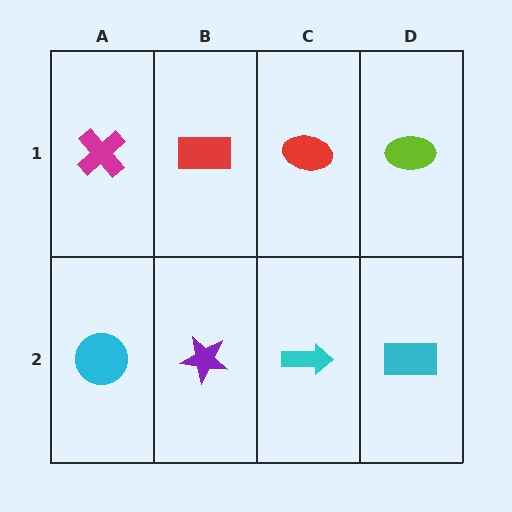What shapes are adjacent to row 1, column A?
A cyan circle (row 2, column A), a red rectangle (row 1, column B).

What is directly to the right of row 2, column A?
A purple star.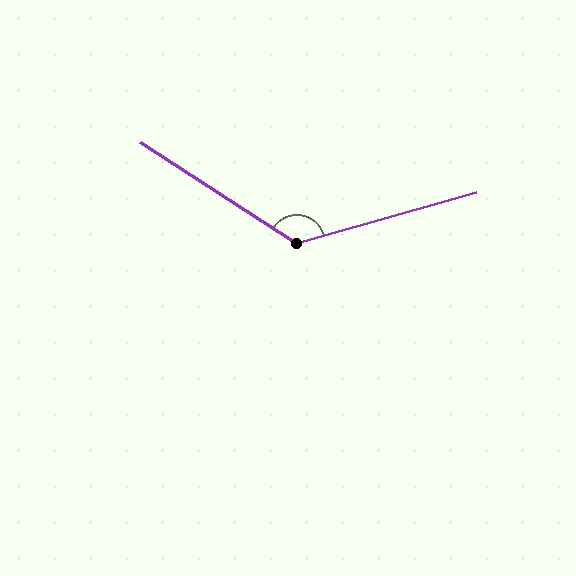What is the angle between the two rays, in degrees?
Approximately 131 degrees.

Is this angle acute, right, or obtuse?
It is obtuse.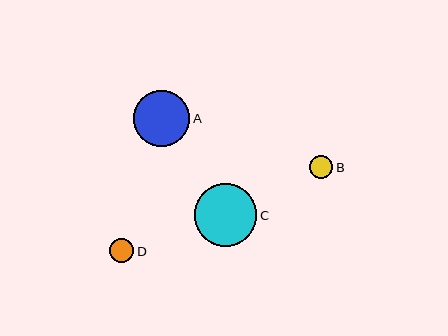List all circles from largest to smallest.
From largest to smallest: C, A, D, B.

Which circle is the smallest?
Circle B is the smallest with a size of approximately 23 pixels.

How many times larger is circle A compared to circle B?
Circle A is approximately 2.4 times the size of circle B.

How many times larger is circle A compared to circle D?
Circle A is approximately 2.3 times the size of circle D.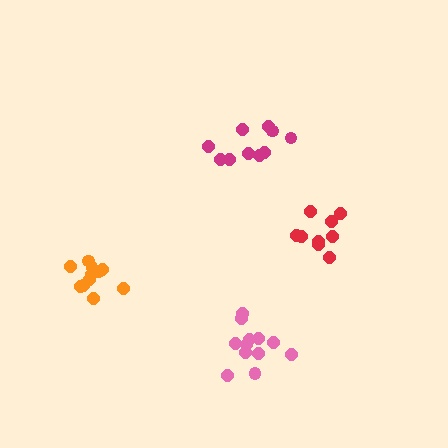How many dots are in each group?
Group 1: 11 dots, Group 2: 10 dots, Group 3: 12 dots, Group 4: 9 dots (42 total).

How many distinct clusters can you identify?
There are 4 distinct clusters.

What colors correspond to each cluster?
The clusters are colored: orange, magenta, pink, red.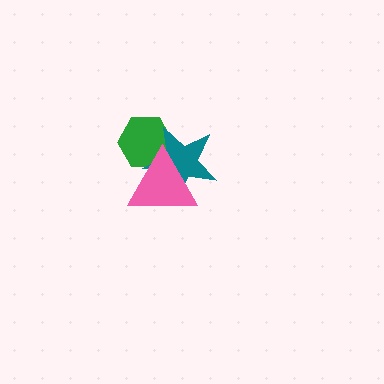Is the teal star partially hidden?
Yes, it is partially covered by another shape.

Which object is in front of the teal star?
The pink triangle is in front of the teal star.